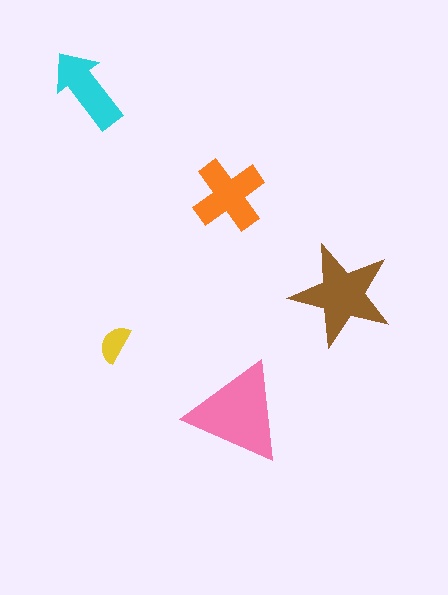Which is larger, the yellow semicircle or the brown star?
The brown star.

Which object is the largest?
The pink triangle.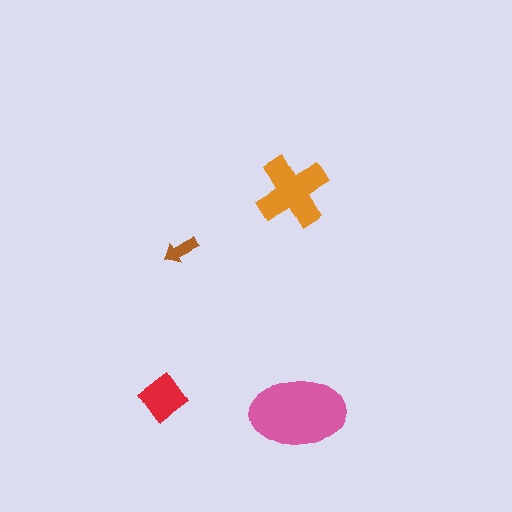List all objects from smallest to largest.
The brown arrow, the red diamond, the orange cross, the pink ellipse.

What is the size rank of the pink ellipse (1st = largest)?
1st.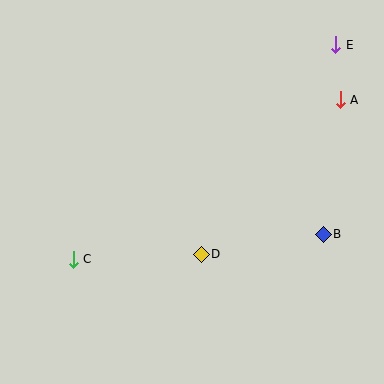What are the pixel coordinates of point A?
Point A is at (340, 100).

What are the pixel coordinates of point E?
Point E is at (336, 45).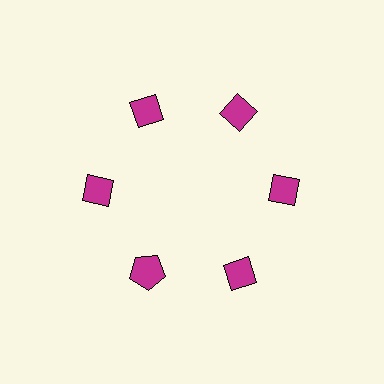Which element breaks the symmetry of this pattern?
The magenta pentagon at roughly the 7 o'clock position breaks the symmetry. All other shapes are magenta diamonds.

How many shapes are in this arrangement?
There are 6 shapes arranged in a ring pattern.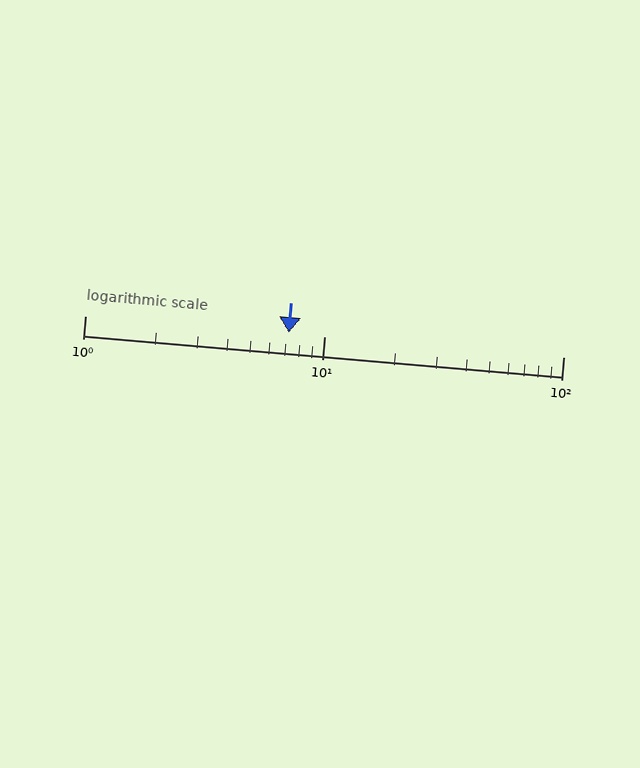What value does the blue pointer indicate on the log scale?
The pointer indicates approximately 7.1.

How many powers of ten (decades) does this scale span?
The scale spans 2 decades, from 1 to 100.